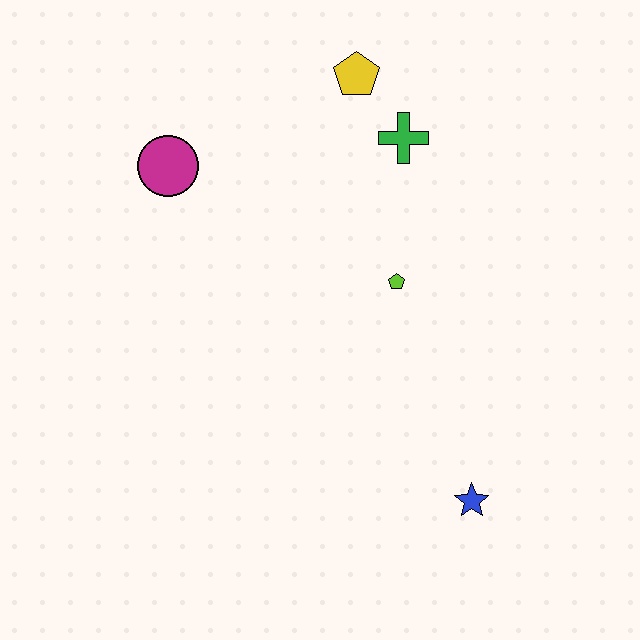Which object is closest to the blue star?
The lime pentagon is closest to the blue star.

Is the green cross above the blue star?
Yes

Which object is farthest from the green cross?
The blue star is farthest from the green cross.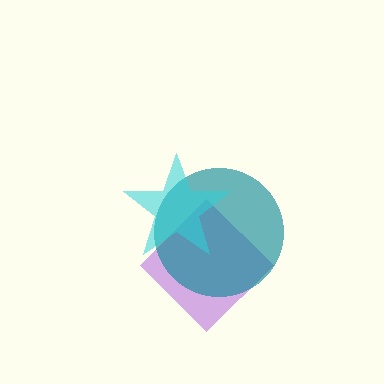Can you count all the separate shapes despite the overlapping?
Yes, there are 3 separate shapes.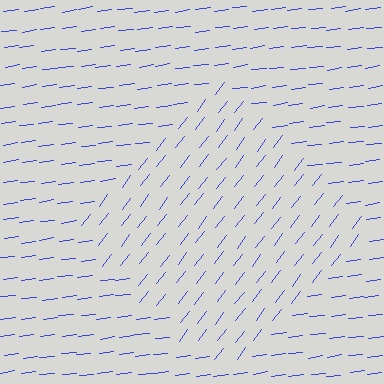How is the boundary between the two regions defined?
The boundary is defined purely by a change in line orientation (approximately 45 degrees difference). All lines are the same color and thickness.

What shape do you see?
I see a diamond.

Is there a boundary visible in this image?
Yes, there is a texture boundary formed by a change in line orientation.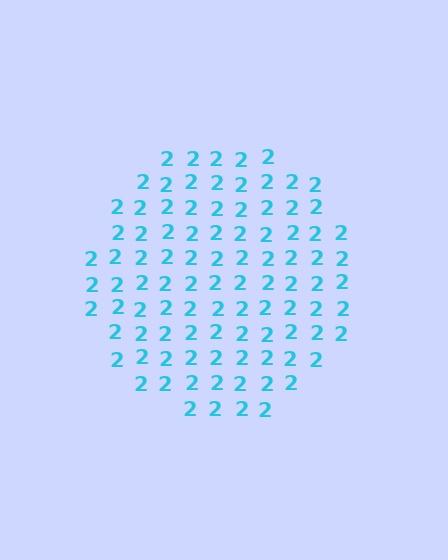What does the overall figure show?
The overall figure shows a circle.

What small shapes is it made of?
It is made of small digit 2's.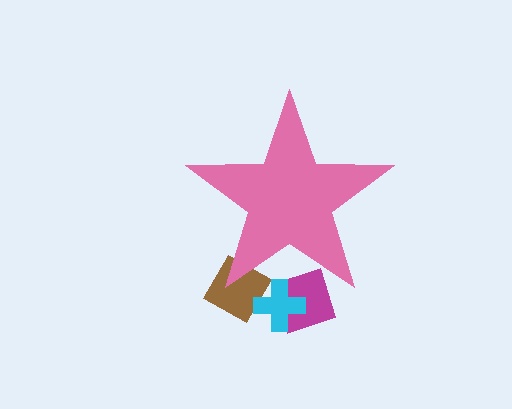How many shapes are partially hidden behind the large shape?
3 shapes are partially hidden.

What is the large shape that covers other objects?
A pink star.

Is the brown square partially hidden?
Yes, the brown square is partially hidden behind the pink star.